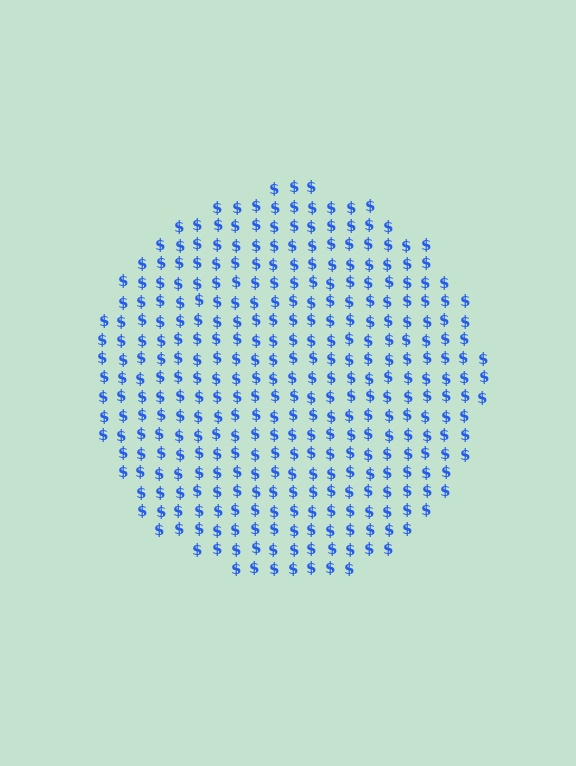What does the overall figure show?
The overall figure shows a circle.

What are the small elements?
The small elements are dollar signs.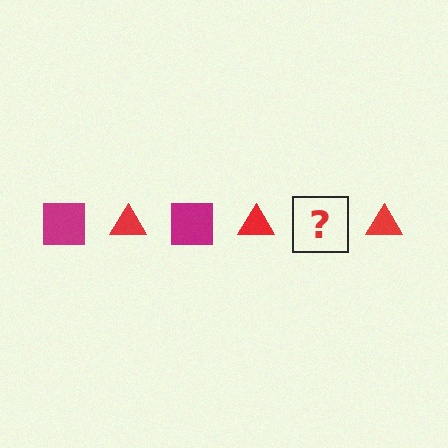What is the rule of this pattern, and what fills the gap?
The rule is that the pattern alternates between magenta square and red triangle. The gap should be filled with a magenta square.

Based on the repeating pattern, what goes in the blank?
The blank should be a magenta square.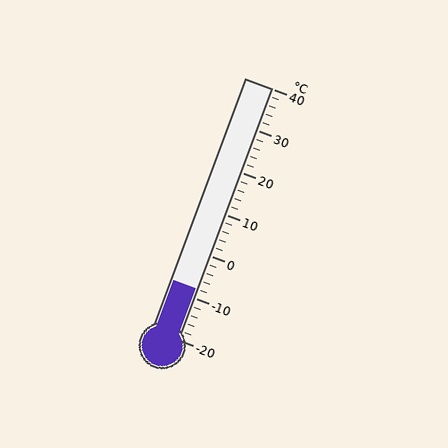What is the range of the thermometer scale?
The thermometer scale ranges from -20°C to 40°C.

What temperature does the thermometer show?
The thermometer shows approximately -8°C.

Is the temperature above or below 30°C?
The temperature is below 30°C.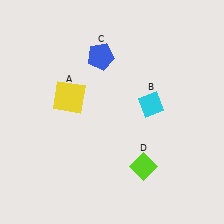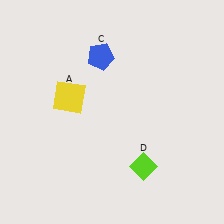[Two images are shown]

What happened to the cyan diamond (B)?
The cyan diamond (B) was removed in Image 2. It was in the top-right area of Image 1.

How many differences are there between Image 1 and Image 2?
There is 1 difference between the two images.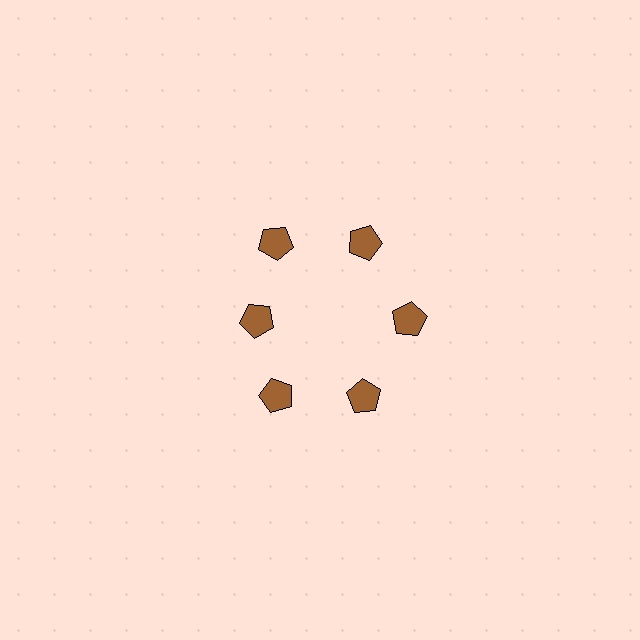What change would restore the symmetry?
The symmetry would be restored by moving it outward, back onto the ring so that all 6 pentagons sit at equal angles and equal distance from the center.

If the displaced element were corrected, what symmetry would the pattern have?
It would have 6-fold rotational symmetry — the pattern would map onto itself every 60 degrees.